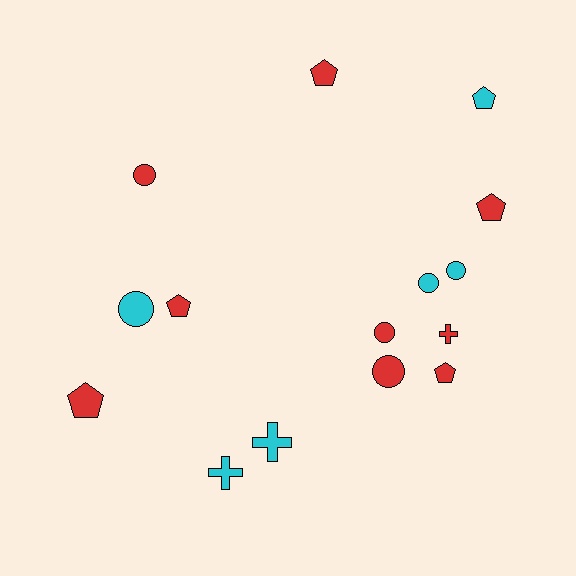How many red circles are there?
There are 3 red circles.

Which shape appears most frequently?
Pentagon, with 6 objects.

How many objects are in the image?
There are 15 objects.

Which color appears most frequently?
Red, with 9 objects.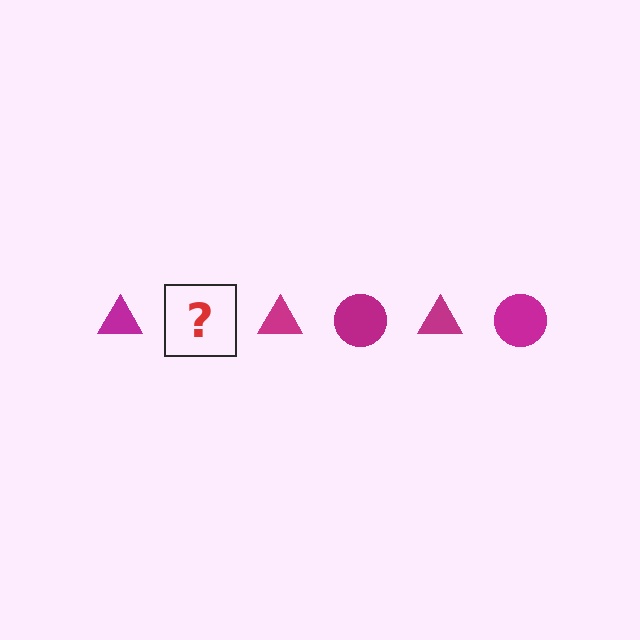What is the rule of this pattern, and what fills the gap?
The rule is that the pattern cycles through triangle, circle shapes in magenta. The gap should be filled with a magenta circle.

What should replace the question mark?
The question mark should be replaced with a magenta circle.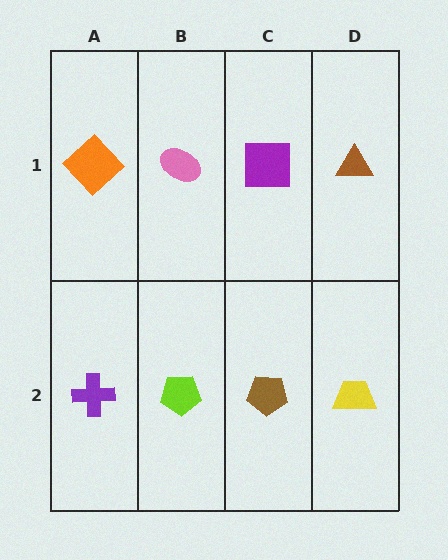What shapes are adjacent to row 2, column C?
A purple square (row 1, column C), a lime pentagon (row 2, column B), a yellow trapezoid (row 2, column D).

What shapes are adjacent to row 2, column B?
A pink ellipse (row 1, column B), a purple cross (row 2, column A), a brown pentagon (row 2, column C).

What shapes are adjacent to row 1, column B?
A lime pentagon (row 2, column B), an orange diamond (row 1, column A), a purple square (row 1, column C).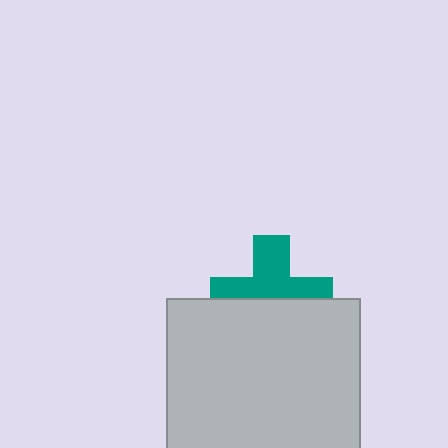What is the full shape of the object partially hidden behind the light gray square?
The partially hidden object is a teal cross.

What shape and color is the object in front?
The object in front is a light gray square.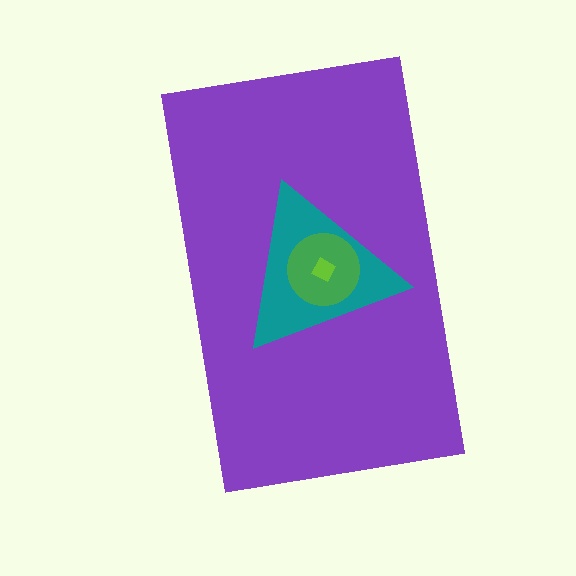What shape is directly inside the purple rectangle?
The teal triangle.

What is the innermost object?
The lime square.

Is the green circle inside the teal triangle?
Yes.